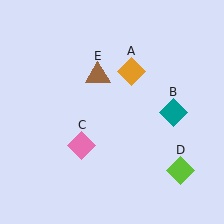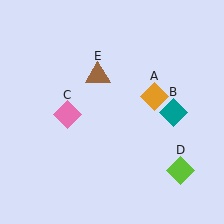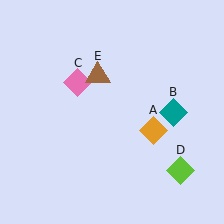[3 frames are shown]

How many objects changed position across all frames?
2 objects changed position: orange diamond (object A), pink diamond (object C).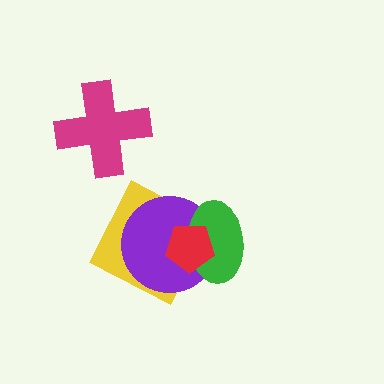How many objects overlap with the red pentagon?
3 objects overlap with the red pentagon.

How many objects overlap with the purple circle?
3 objects overlap with the purple circle.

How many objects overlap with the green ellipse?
3 objects overlap with the green ellipse.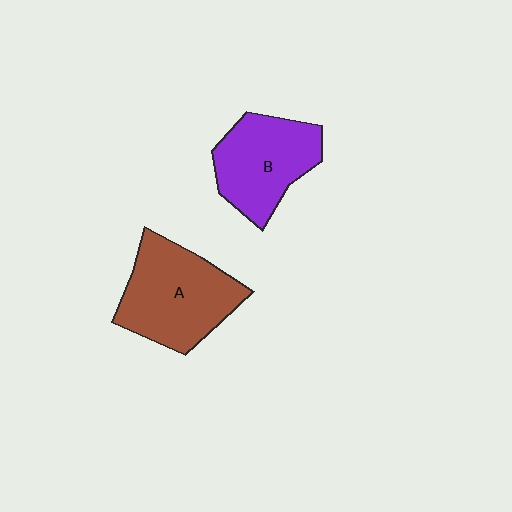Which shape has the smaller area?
Shape B (purple).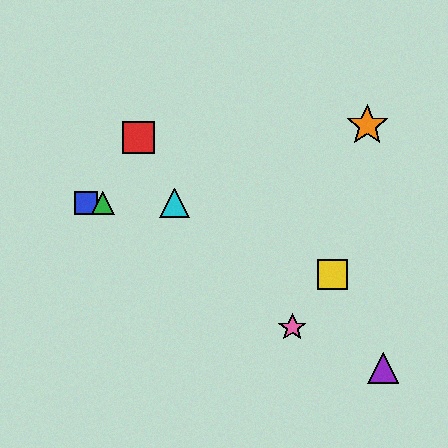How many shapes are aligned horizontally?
3 shapes (the blue square, the green triangle, the cyan triangle) are aligned horizontally.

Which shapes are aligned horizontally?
The blue square, the green triangle, the cyan triangle are aligned horizontally.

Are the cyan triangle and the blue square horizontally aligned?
Yes, both are at y≈203.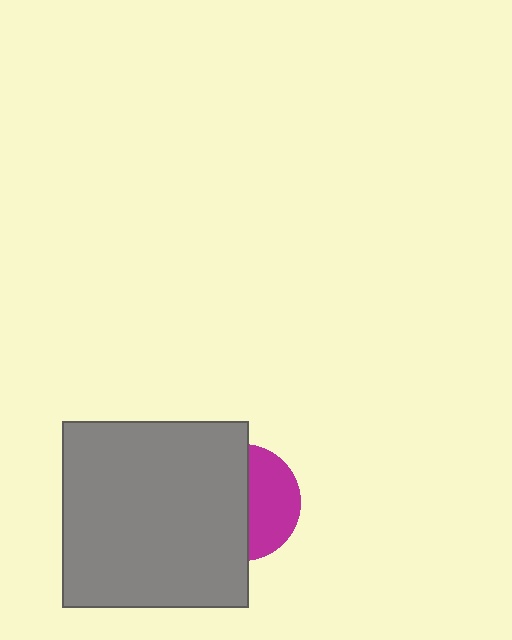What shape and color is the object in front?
The object in front is a gray square.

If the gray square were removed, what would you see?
You would see the complete magenta circle.